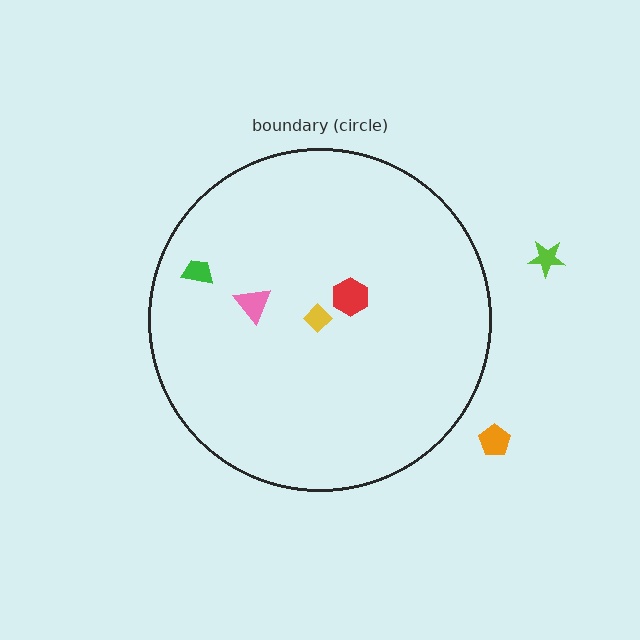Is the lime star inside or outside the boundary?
Outside.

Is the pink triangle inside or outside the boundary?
Inside.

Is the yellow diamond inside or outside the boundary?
Inside.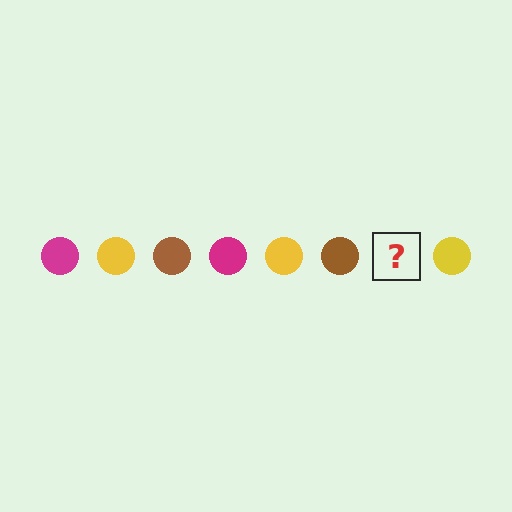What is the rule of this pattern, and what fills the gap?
The rule is that the pattern cycles through magenta, yellow, brown circles. The gap should be filled with a magenta circle.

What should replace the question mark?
The question mark should be replaced with a magenta circle.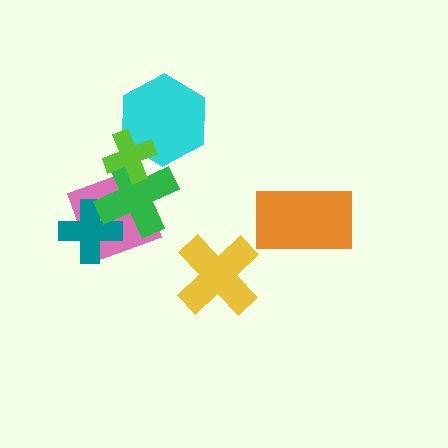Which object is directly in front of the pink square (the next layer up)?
The teal cross is directly in front of the pink square.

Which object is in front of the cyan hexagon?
The lime cross is in front of the cyan hexagon.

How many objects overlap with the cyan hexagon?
1 object overlaps with the cyan hexagon.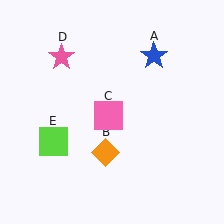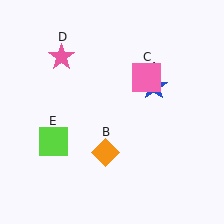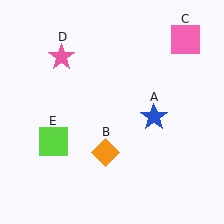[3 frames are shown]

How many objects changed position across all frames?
2 objects changed position: blue star (object A), pink square (object C).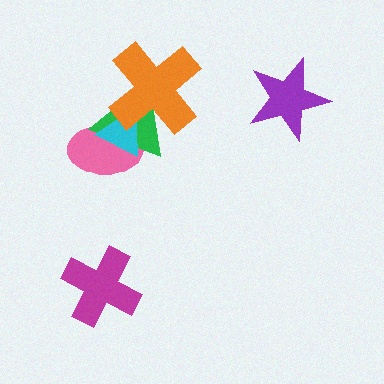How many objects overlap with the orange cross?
2 objects overlap with the orange cross.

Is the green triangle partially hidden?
Yes, it is partially covered by another shape.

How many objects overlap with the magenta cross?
0 objects overlap with the magenta cross.